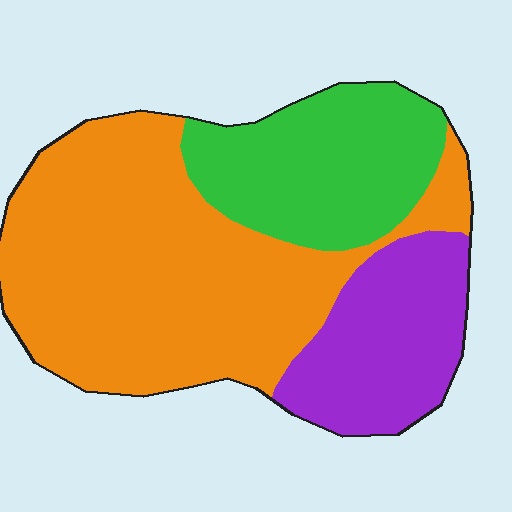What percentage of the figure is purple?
Purple takes up about one fifth (1/5) of the figure.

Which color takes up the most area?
Orange, at roughly 55%.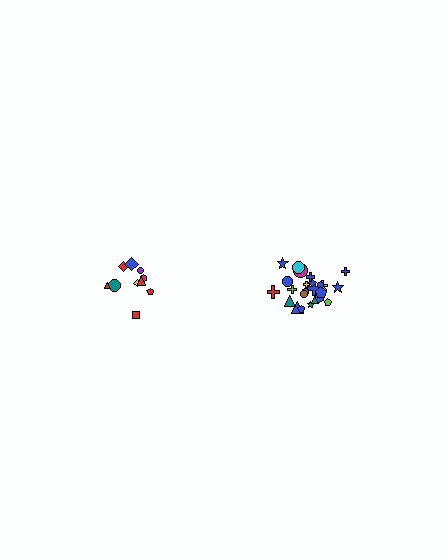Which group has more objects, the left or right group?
The right group.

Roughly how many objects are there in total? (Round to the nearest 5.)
Roughly 35 objects in total.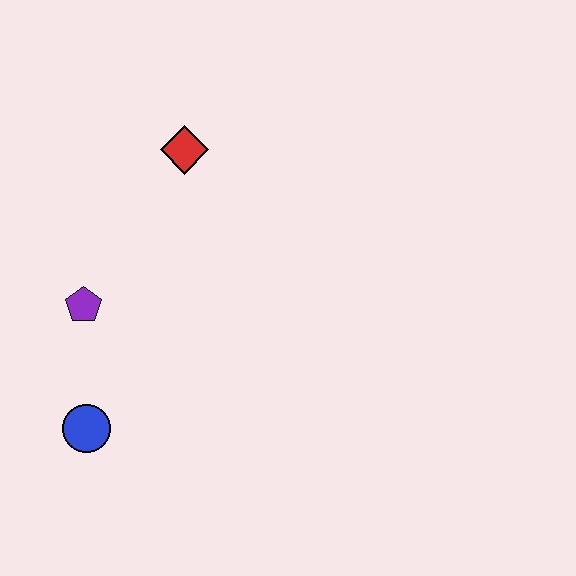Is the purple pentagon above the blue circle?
Yes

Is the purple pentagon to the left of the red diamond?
Yes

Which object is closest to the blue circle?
The purple pentagon is closest to the blue circle.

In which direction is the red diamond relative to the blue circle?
The red diamond is above the blue circle.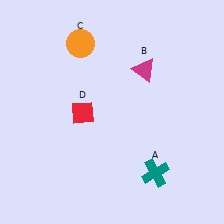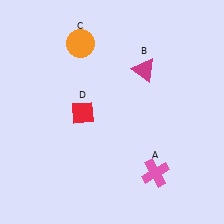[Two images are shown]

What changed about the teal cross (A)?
In Image 1, A is teal. In Image 2, it changed to pink.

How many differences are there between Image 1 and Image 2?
There is 1 difference between the two images.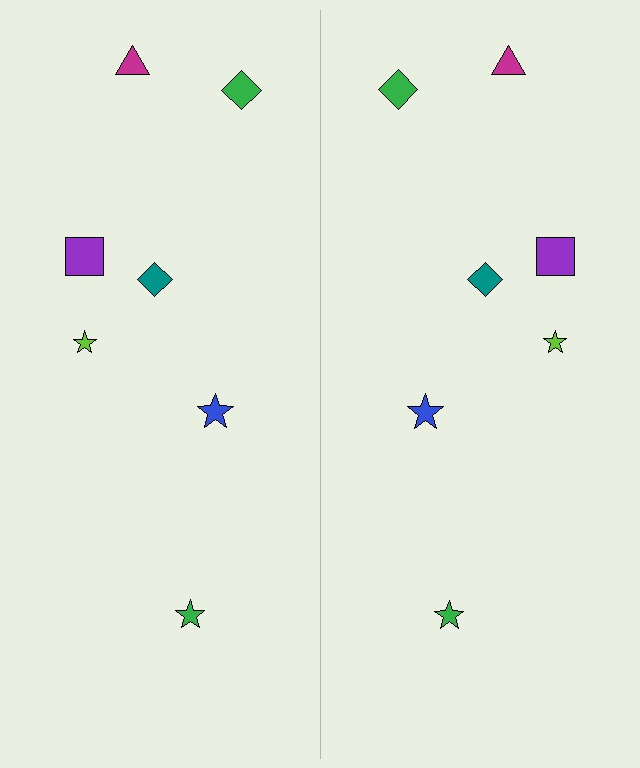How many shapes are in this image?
There are 14 shapes in this image.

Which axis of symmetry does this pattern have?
The pattern has a vertical axis of symmetry running through the center of the image.